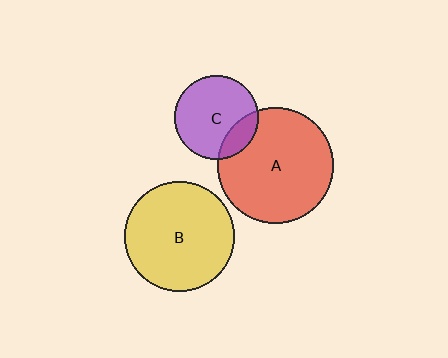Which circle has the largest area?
Circle A (red).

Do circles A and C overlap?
Yes.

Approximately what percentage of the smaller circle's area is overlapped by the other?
Approximately 20%.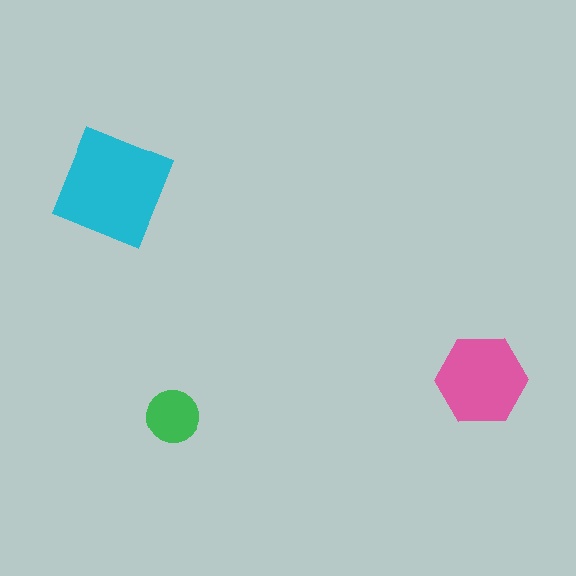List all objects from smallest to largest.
The green circle, the pink hexagon, the cyan square.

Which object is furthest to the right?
The pink hexagon is rightmost.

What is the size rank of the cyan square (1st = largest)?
1st.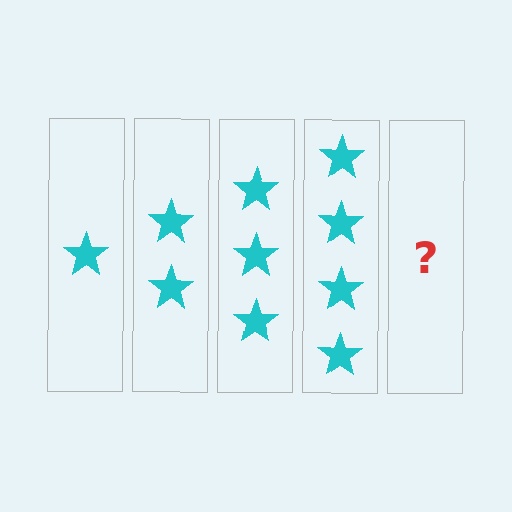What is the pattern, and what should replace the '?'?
The pattern is that each step adds one more star. The '?' should be 5 stars.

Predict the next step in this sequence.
The next step is 5 stars.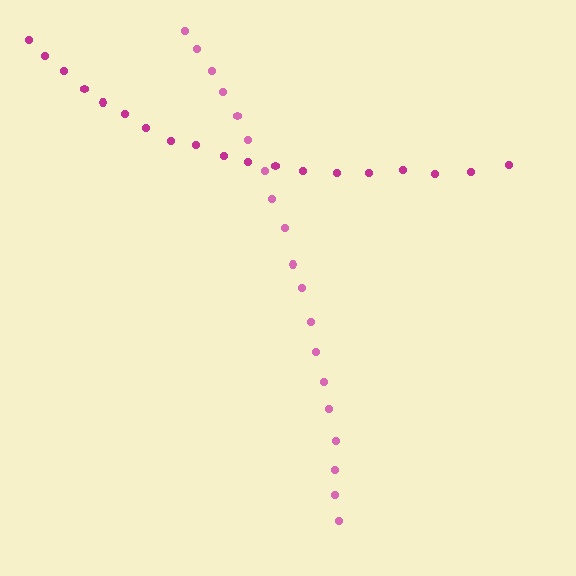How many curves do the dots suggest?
There are 2 distinct paths.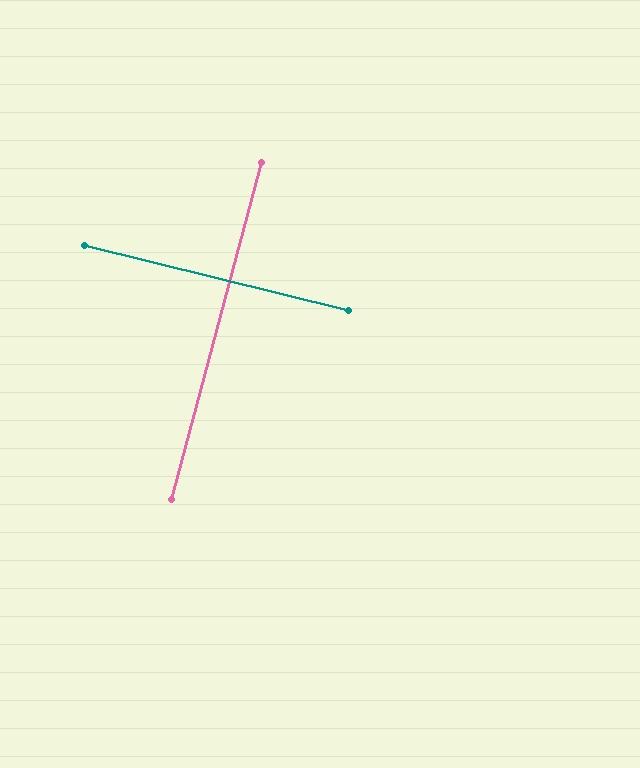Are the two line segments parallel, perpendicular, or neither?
Perpendicular — they meet at approximately 89°.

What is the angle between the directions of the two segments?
Approximately 89 degrees.